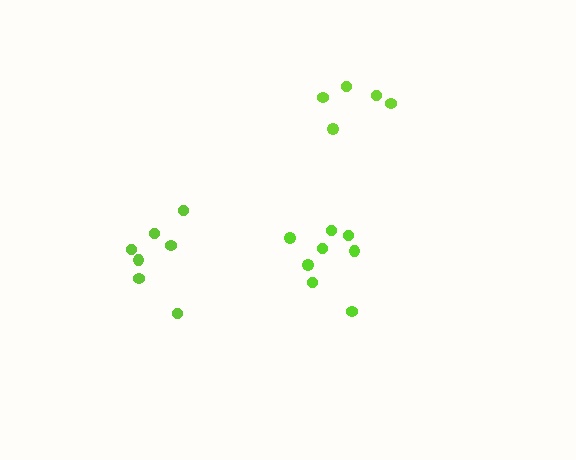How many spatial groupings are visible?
There are 3 spatial groupings.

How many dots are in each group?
Group 1: 7 dots, Group 2: 8 dots, Group 3: 5 dots (20 total).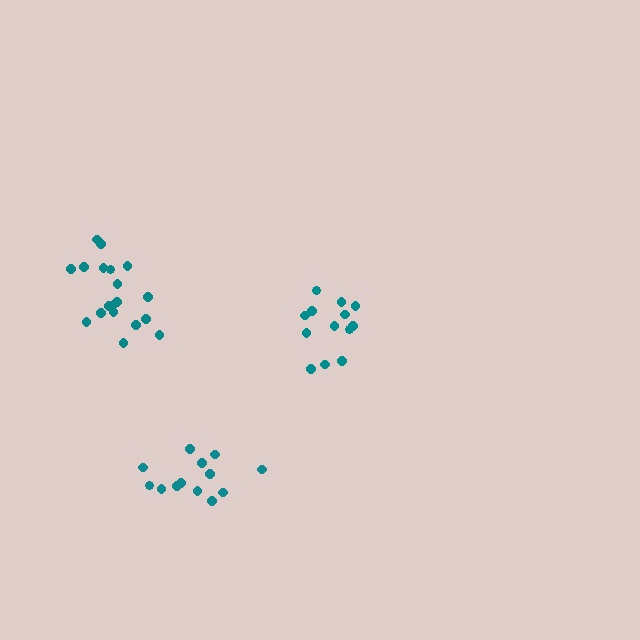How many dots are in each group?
Group 1: 19 dots, Group 2: 13 dots, Group 3: 13 dots (45 total).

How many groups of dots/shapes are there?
There are 3 groups.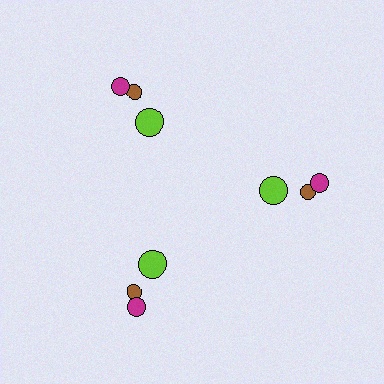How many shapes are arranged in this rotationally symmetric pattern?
There are 9 shapes, arranged in 3 groups of 3.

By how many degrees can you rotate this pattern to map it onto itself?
The pattern maps onto itself every 120 degrees of rotation.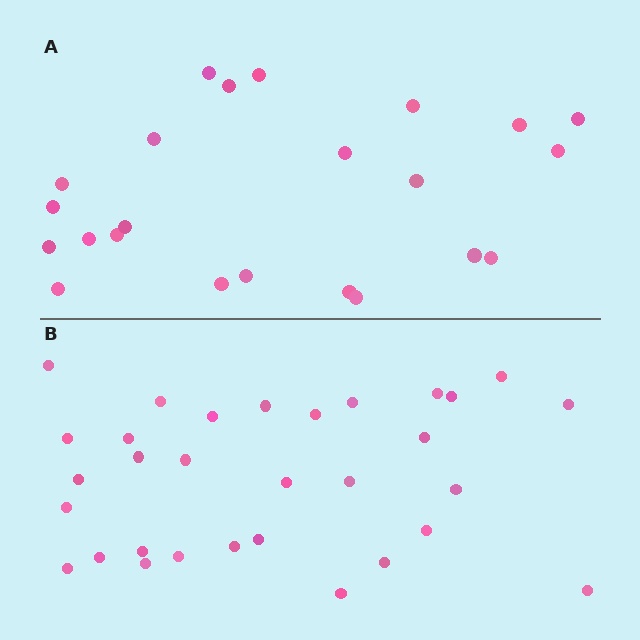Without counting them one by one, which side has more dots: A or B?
Region B (the bottom region) has more dots.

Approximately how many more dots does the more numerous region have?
Region B has roughly 8 or so more dots than region A.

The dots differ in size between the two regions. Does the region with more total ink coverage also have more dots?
No. Region A has more total ink coverage because its dots are larger, but region B actually contains more individual dots. Total area can be misleading — the number of items is what matters here.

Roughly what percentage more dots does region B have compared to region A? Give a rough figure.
About 35% more.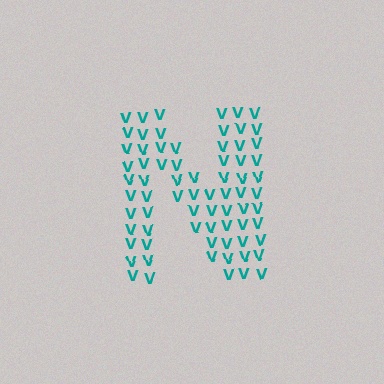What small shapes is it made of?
It is made of small letter V's.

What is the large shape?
The large shape is the letter N.